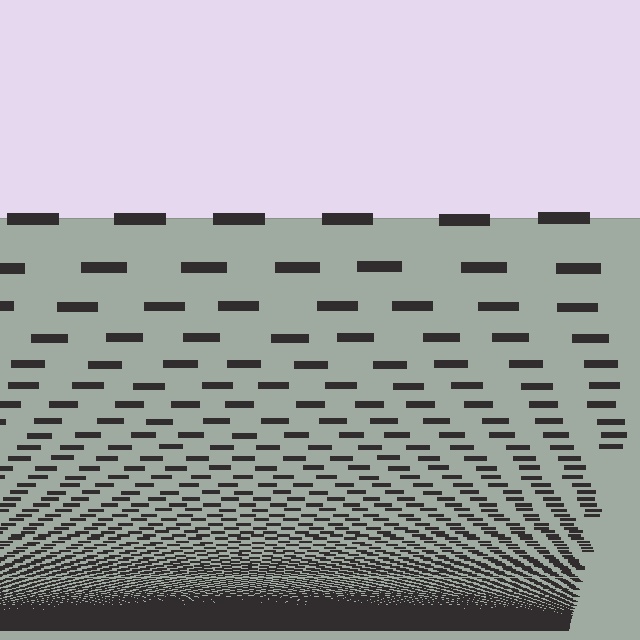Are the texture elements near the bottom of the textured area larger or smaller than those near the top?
Smaller. The gradient is inverted — elements near the bottom are smaller and denser.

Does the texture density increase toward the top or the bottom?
Density increases toward the bottom.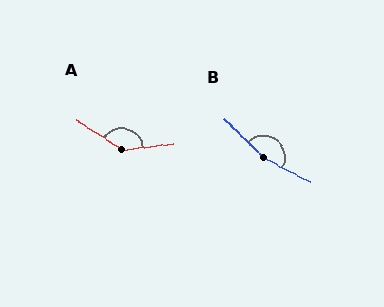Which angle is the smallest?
A, at approximately 140 degrees.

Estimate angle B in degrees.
Approximately 163 degrees.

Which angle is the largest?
B, at approximately 163 degrees.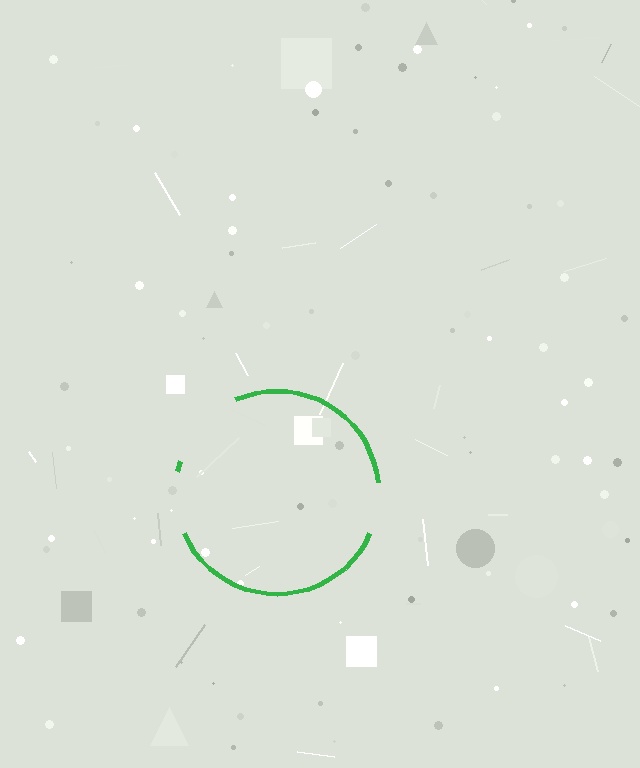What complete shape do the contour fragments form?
The contour fragments form a circle.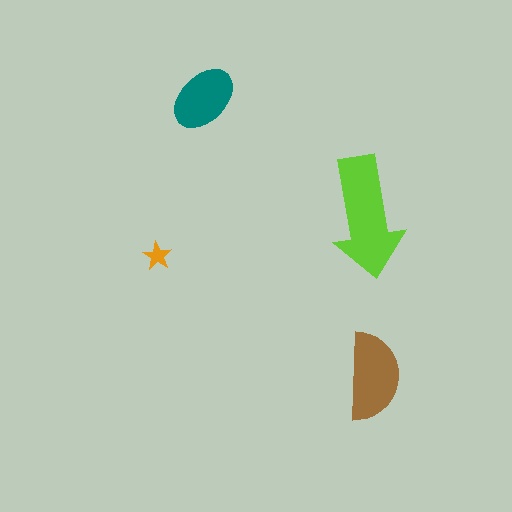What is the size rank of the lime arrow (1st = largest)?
1st.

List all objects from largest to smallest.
The lime arrow, the brown semicircle, the teal ellipse, the orange star.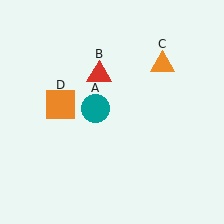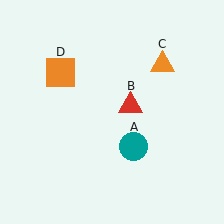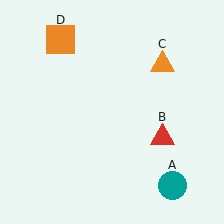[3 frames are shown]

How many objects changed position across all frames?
3 objects changed position: teal circle (object A), red triangle (object B), orange square (object D).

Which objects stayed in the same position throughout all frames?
Orange triangle (object C) remained stationary.